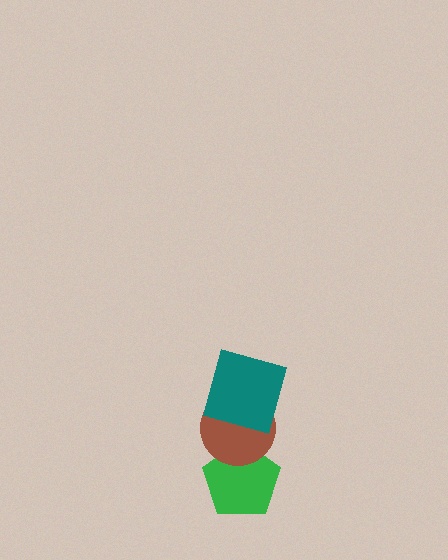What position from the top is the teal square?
The teal square is 1st from the top.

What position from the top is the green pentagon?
The green pentagon is 3rd from the top.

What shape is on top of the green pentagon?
The brown circle is on top of the green pentagon.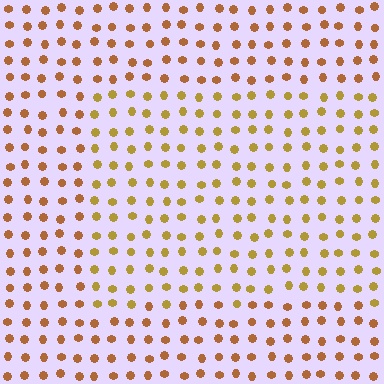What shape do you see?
I see a rectangle.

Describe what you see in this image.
The image is filled with small brown elements in a uniform arrangement. A rectangle-shaped region is visible where the elements are tinted to a slightly different hue, forming a subtle color boundary.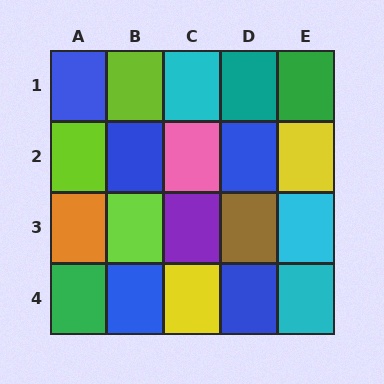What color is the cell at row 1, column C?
Cyan.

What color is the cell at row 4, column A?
Green.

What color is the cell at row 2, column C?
Pink.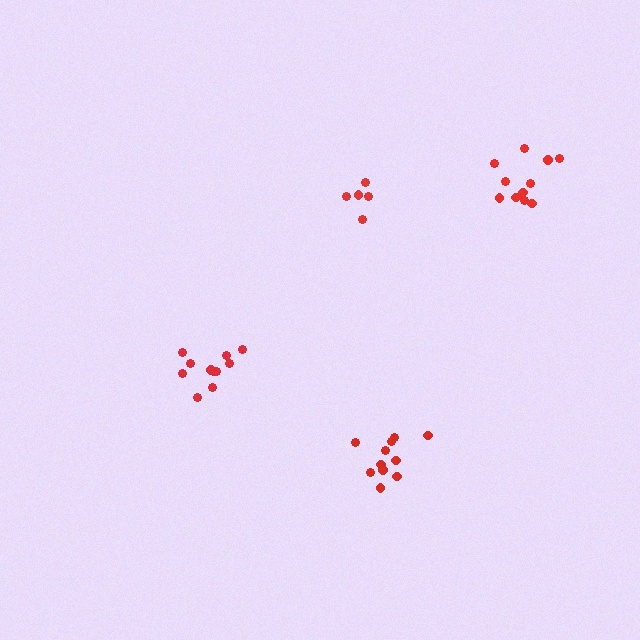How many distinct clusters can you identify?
There are 4 distinct clusters.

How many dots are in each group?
Group 1: 11 dots, Group 2: 5 dots, Group 3: 11 dots, Group 4: 11 dots (38 total).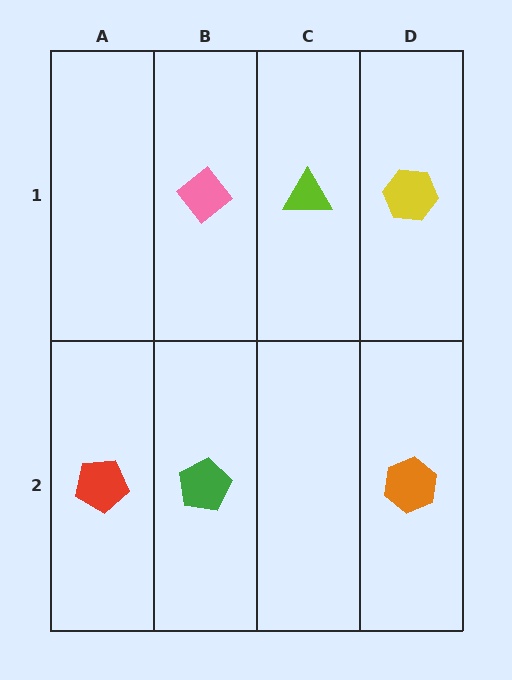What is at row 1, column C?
A lime triangle.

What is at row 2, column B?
A green pentagon.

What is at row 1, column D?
A yellow hexagon.